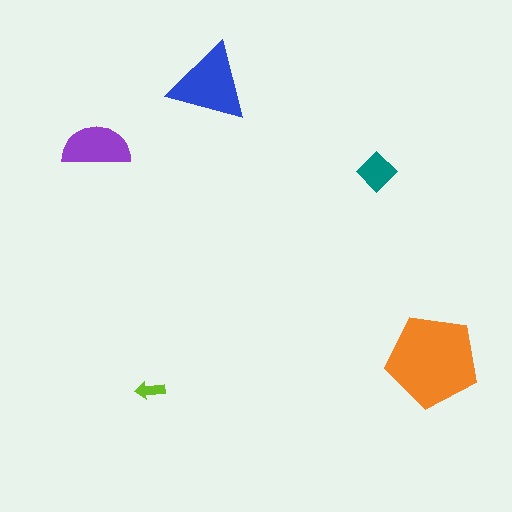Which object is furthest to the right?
The orange pentagon is rightmost.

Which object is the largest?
The orange pentagon.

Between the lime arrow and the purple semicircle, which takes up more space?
The purple semicircle.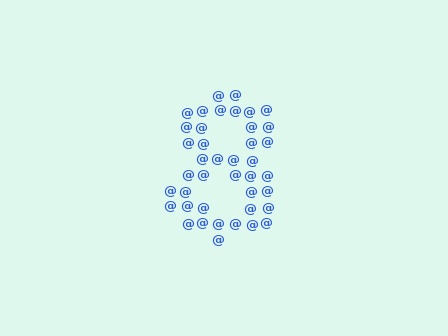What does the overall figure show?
The overall figure shows the digit 8.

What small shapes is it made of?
It is made of small at signs.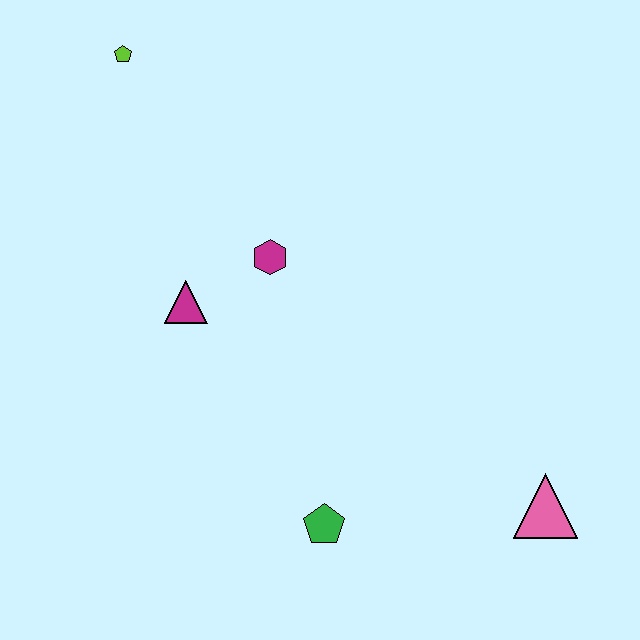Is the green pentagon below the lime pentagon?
Yes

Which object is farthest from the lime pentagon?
The pink triangle is farthest from the lime pentagon.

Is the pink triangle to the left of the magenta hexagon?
No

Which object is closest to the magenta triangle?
The magenta hexagon is closest to the magenta triangle.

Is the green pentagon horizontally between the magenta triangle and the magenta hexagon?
No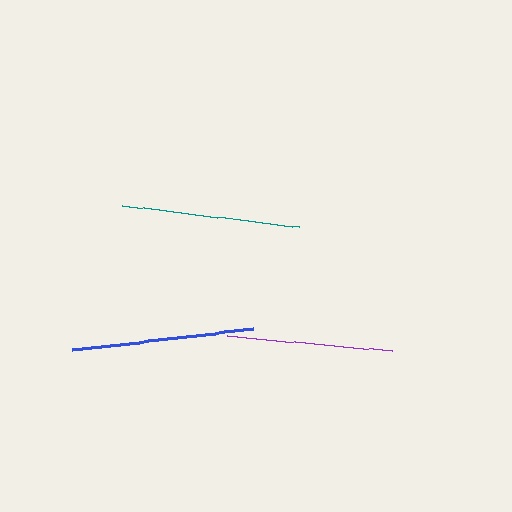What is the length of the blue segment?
The blue segment is approximately 182 pixels long.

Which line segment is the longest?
The blue line is the longest at approximately 182 pixels.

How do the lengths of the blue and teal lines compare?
The blue and teal lines are approximately the same length.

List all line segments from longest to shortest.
From longest to shortest: blue, teal, purple.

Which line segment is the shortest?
The purple line is the shortest at approximately 165 pixels.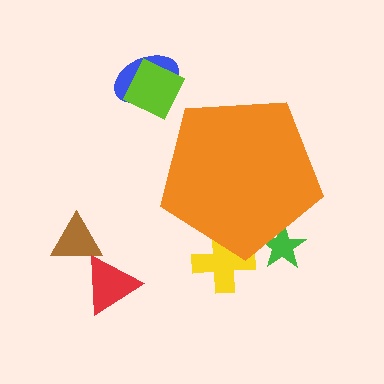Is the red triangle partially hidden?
No, the red triangle is fully visible.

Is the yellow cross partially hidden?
Yes, the yellow cross is partially hidden behind the orange pentagon.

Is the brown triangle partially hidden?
No, the brown triangle is fully visible.